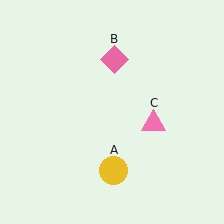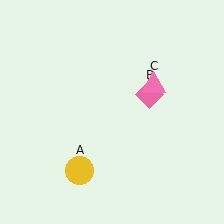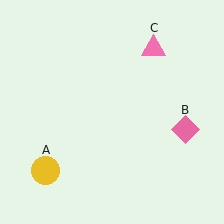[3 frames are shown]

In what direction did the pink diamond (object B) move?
The pink diamond (object B) moved down and to the right.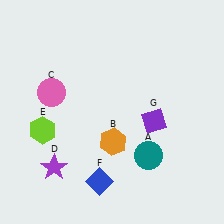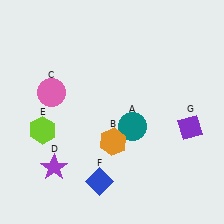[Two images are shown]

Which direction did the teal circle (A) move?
The teal circle (A) moved up.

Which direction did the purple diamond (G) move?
The purple diamond (G) moved right.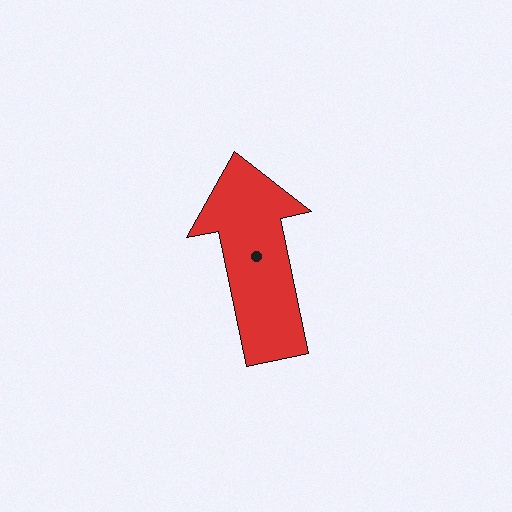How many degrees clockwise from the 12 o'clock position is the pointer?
Approximately 348 degrees.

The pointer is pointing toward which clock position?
Roughly 12 o'clock.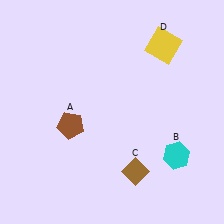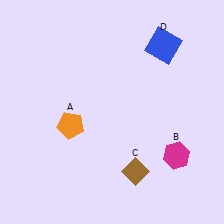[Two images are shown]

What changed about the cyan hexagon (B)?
In Image 1, B is cyan. In Image 2, it changed to magenta.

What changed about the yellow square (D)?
In Image 1, D is yellow. In Image 2, it changed to blue.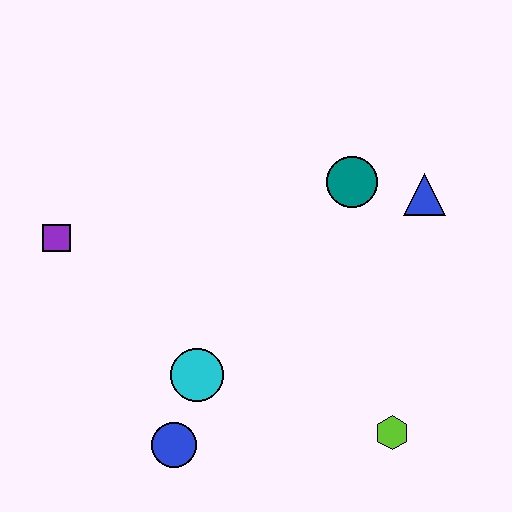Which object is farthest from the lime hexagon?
The purple square is farthest from the lime hexagon.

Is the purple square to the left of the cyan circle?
Yes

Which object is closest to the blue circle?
The cyan circle is closest to the blue circle.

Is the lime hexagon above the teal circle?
No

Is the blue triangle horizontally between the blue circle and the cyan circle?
No